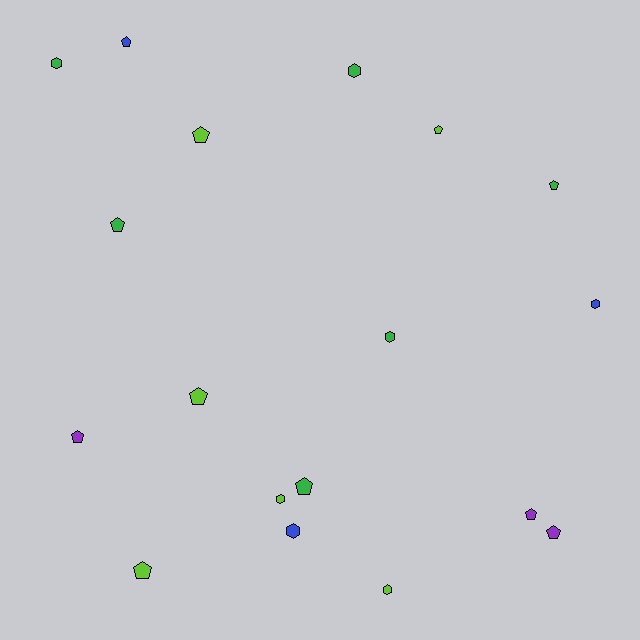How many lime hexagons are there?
There are 2 lime hexagons.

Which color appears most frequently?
Lime, with 6 objects.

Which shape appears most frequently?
Pentagon, with 11 objects.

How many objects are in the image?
There are 18 objects.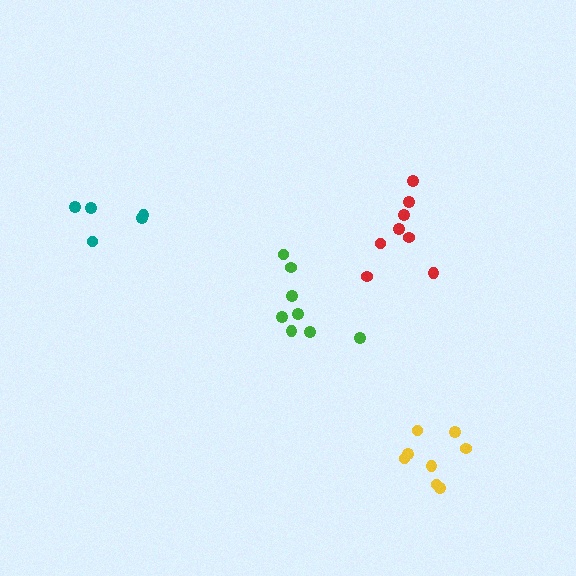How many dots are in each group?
Group 1: 5 dots, Group 2: 8 dots, Group 3: 8 dots, Group 4: 8 dots (29 total).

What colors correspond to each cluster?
The clusters are colored: teal, red, yellow, green.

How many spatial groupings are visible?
There are 4 spatial groupings.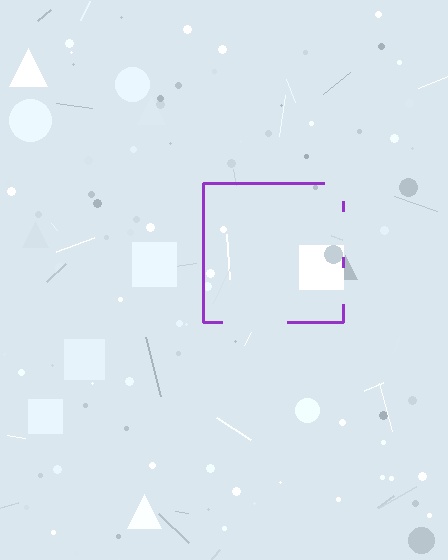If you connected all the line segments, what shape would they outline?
They would outline a square.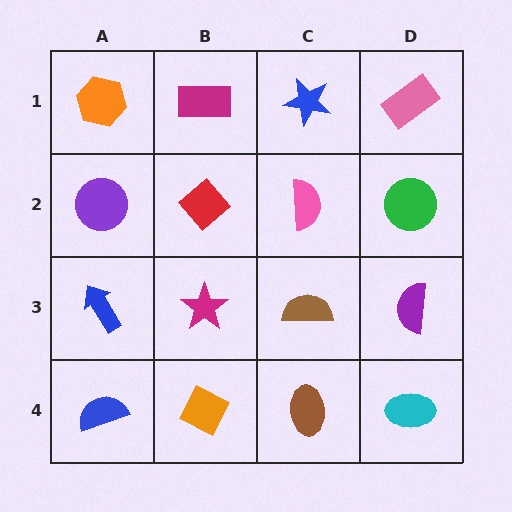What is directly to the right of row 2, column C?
A green circle.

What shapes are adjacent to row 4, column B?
A magenta star (row 3, column B), a blue semicircle (row 4, column A), a brown ellipse (row 4, column C).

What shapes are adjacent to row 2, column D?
A pink rectangle (row 1, column D), a purple semicircle (row 3, column D), a pink semicircle (row 2, column C).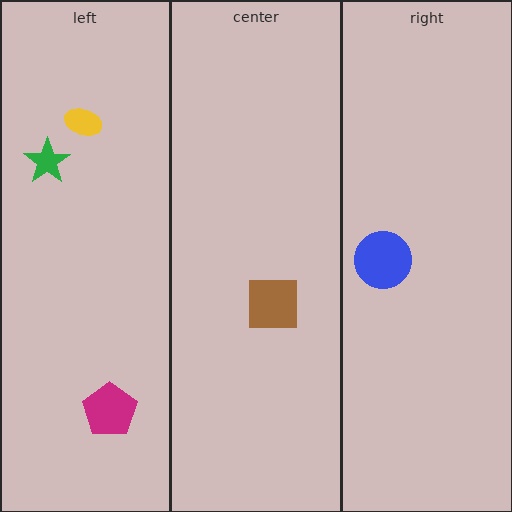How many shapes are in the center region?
1.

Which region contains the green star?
The left region.